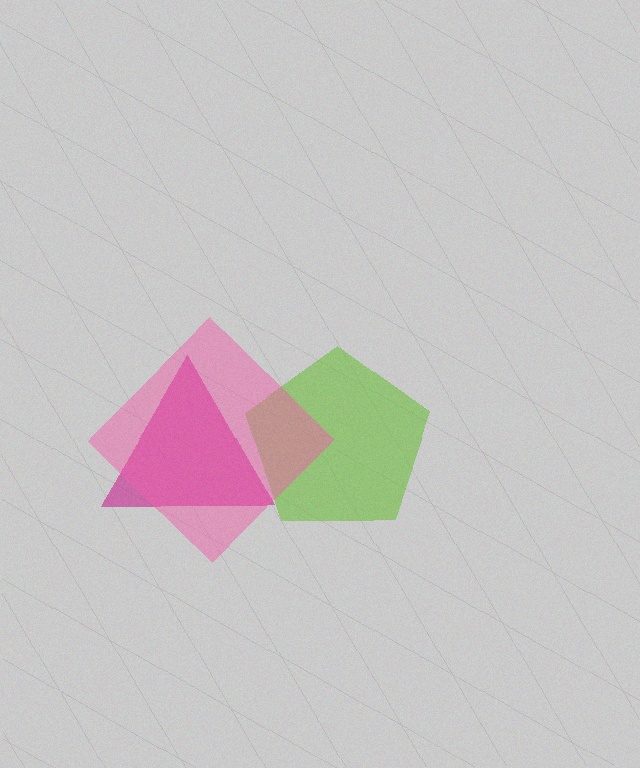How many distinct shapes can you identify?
There are 3 distinct shapes: a lime pentagon, a magenta triangle, a pink diamond.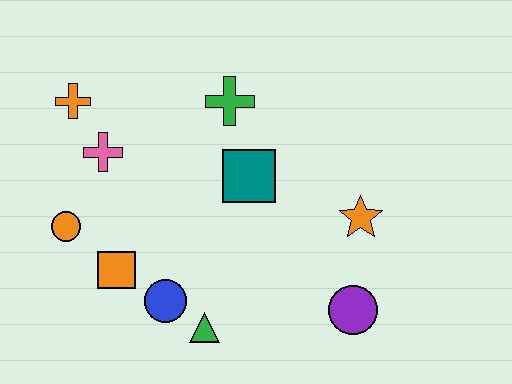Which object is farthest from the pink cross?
The purple circle is farthest from the pink cross.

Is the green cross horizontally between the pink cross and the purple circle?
Yes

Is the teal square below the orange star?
No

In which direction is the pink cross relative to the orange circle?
The pink cross is above the orange circle.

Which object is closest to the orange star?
The purple circle is closest to the orange star.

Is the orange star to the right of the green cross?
Yes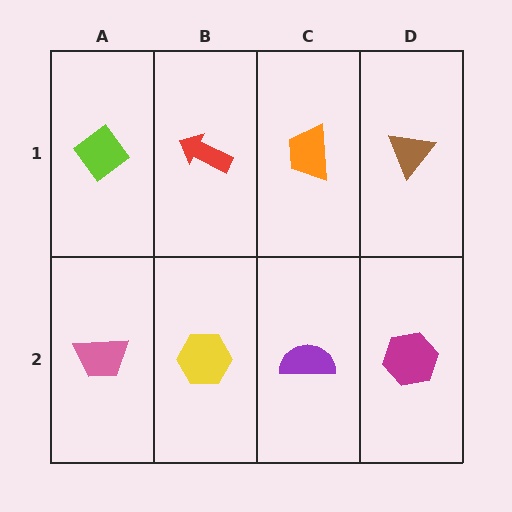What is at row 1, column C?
An orange trapezoid.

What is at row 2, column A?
A pink trapezoid.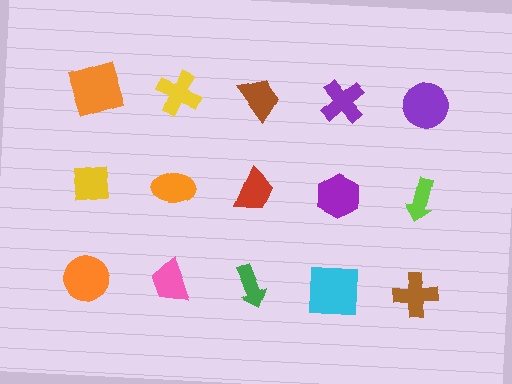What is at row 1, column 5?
A purple circle.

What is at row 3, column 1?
An orange circle.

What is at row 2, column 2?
An orange ellipse.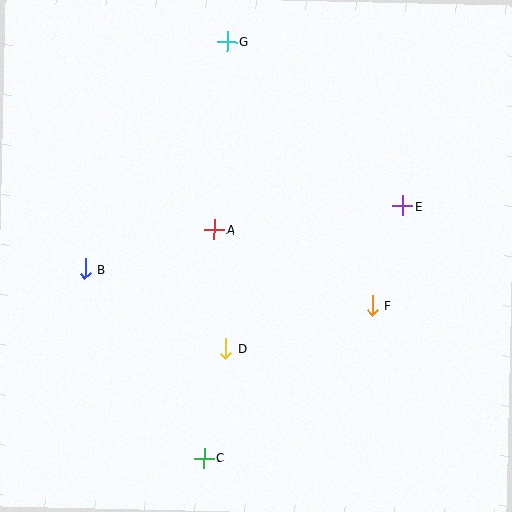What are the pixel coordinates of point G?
Point G is at (227, 41).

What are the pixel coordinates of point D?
Point D is at (226, 348).